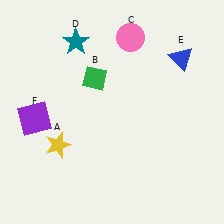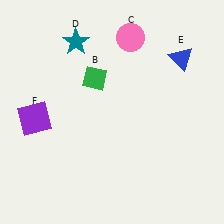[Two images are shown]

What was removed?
The yellow star (A) was removed in Image 2.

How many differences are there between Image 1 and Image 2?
There is 1 difference between the two images.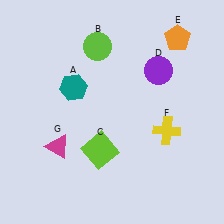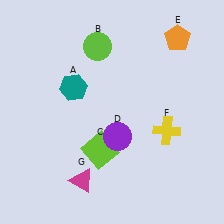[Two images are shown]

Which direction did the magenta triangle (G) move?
The magenta triangle (G) moved down.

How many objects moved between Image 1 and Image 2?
2 objects moved between the two images.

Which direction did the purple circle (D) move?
The purple circle (D) moved down.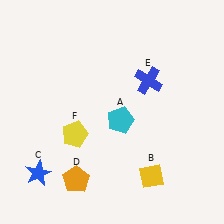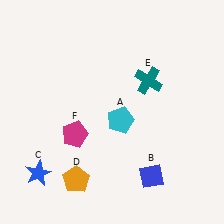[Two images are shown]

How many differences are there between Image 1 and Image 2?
There are 3 differences between the two images.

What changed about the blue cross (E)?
In Image 1, E is blue. In Image 2, it changed to teal.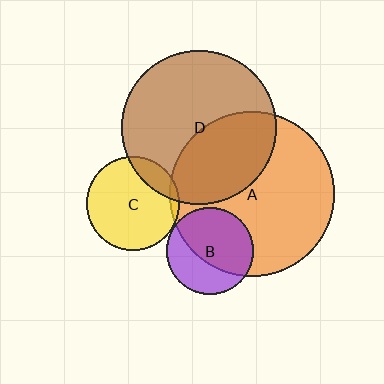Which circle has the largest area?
Circle A (orange).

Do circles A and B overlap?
Yes.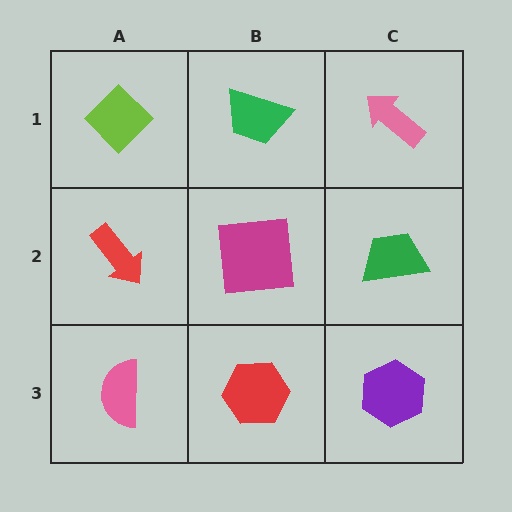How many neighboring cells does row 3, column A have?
2.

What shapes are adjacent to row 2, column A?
A lime diamond (row 1, column A), a pink semicircle (row 3, column A), a magenta square (row 2, column B).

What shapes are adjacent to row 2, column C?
A pink arrow (row 1, column C), a purple hexagon (row 3, column C), a magenta square (row 2, column B).